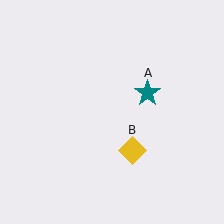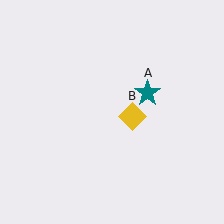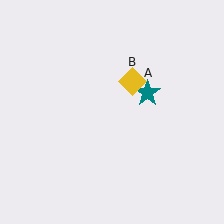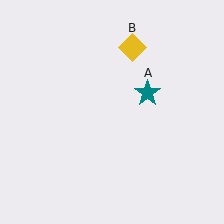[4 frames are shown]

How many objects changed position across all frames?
1 object changed position: yellow diamond (object B).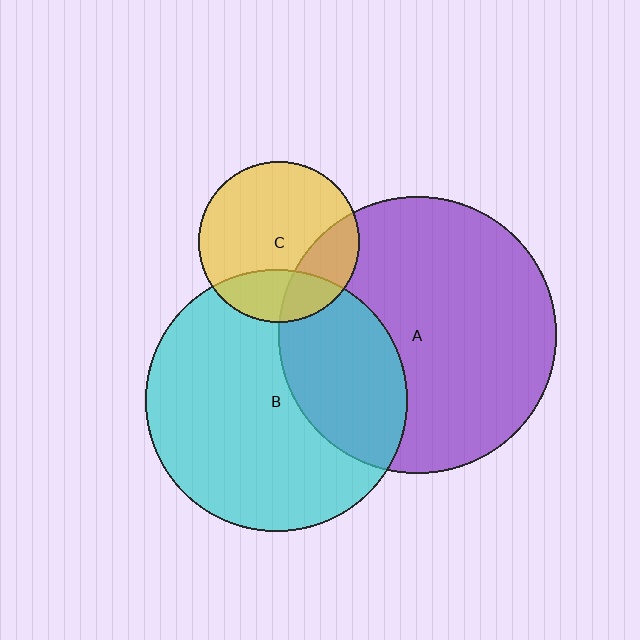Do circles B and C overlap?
Yes.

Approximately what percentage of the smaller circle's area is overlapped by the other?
Approximately 25%.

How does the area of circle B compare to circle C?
Approximately 2.6 times.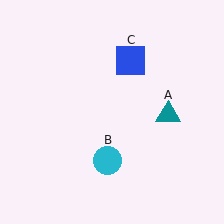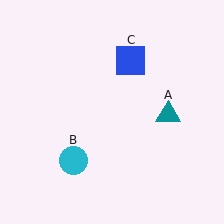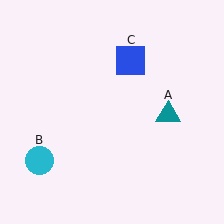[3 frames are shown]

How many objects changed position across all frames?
1 object changed position: cyan circle (object B).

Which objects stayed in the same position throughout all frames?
Teal triangle (object A) and blue square (object C) remained stationary.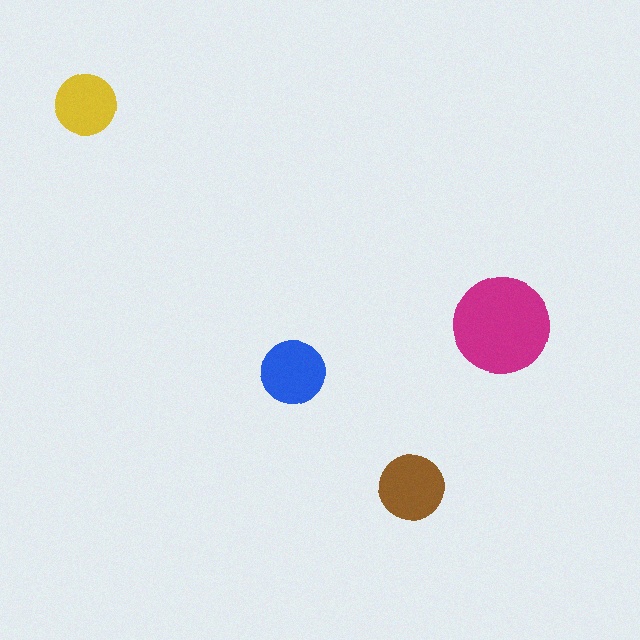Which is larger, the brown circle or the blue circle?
The brown one.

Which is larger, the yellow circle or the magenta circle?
The magenta one.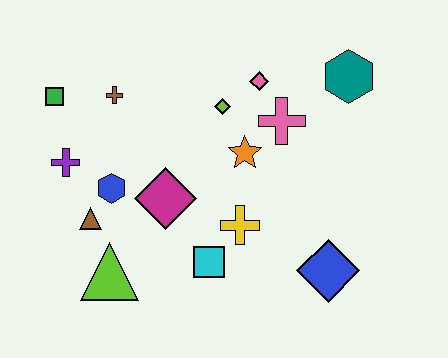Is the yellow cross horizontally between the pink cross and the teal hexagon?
No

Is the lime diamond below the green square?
Yes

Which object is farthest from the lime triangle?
The teal hexagon is farthest from the lime triangle.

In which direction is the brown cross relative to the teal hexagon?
The brown cross is to the left of the teal hexagon.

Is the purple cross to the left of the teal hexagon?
Yes